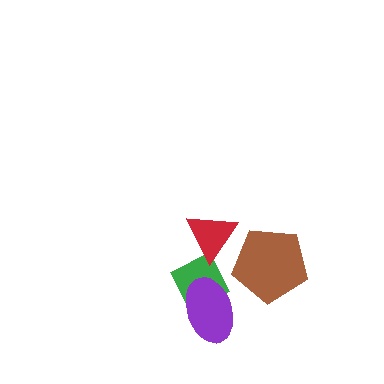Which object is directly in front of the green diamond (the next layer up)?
The red triangle is directly in front of the green diamond.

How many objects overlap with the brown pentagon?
0 objects overlap with the brown pentagon.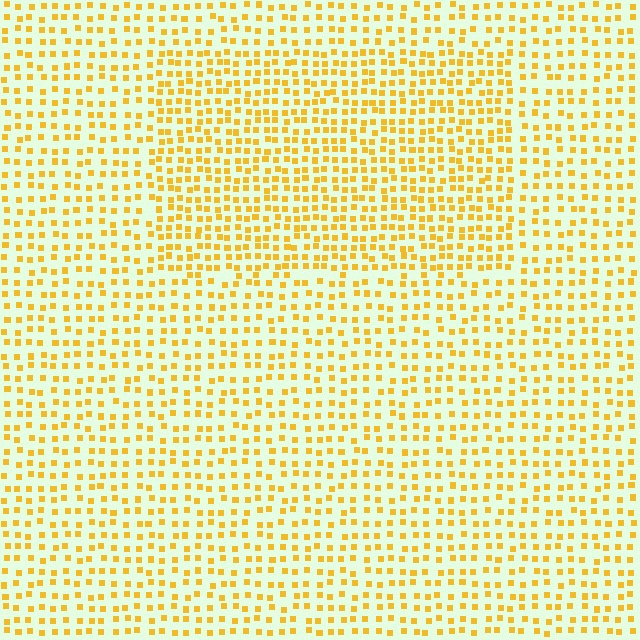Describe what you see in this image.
The image contains small yellow elements arranged at two different densities. A rectangle-shaped region is visible where the elements are more densely packed than the surrounding area.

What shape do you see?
I see a rectangle.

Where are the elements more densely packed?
The elements are more densely packed inside the rectangle boundary.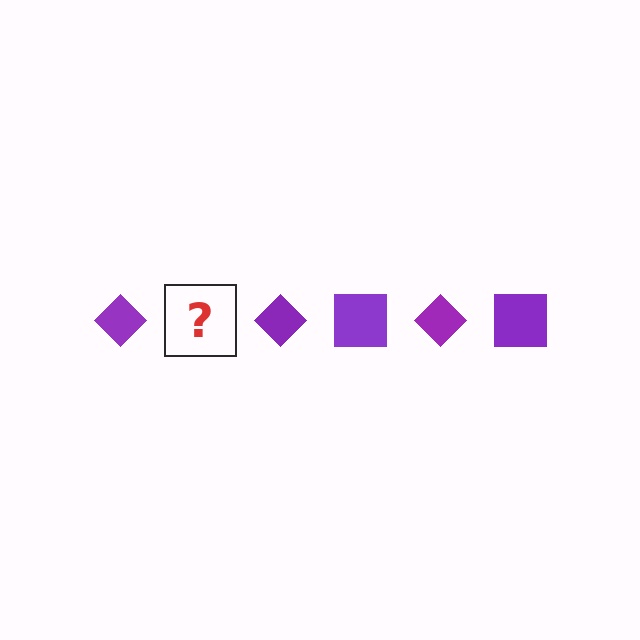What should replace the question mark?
The question mark should be replaced with a purple square.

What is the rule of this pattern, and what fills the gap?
The rule is that the pattern cycles through diamond, square shapes in purple. The gap should be filled with a purple square.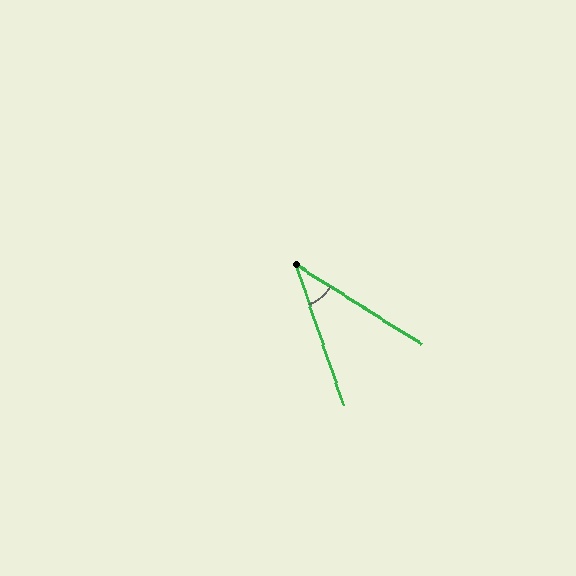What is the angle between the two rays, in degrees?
Approximately 39 degrees.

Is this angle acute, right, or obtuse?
It is acute.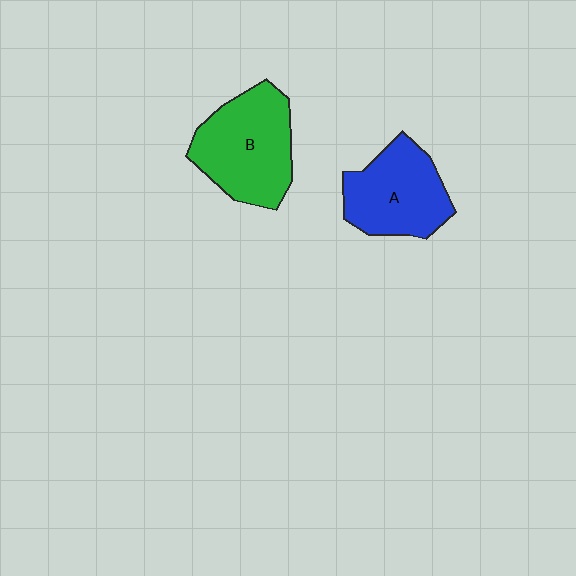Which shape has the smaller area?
Shape A (blue).